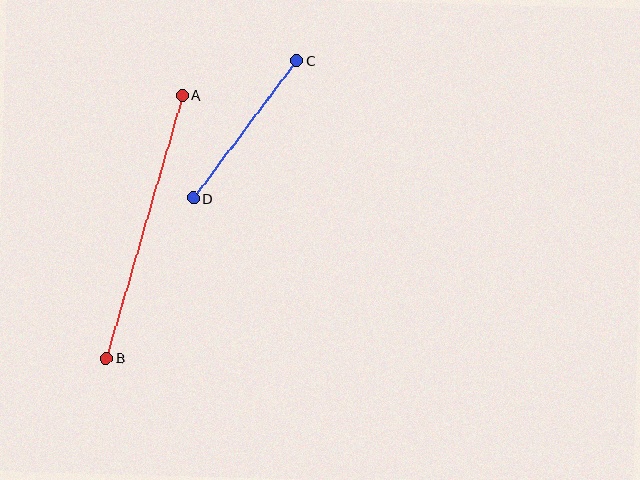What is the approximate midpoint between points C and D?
The midpoint is at approximately (245, 129) pixels.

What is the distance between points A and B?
The distance is approximately 274 pixels.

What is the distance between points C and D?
The distance is approximately 172 pixels.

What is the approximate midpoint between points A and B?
The midpoint is at approximately (144, 227) pixels.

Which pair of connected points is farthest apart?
Points A and B are farthest apart.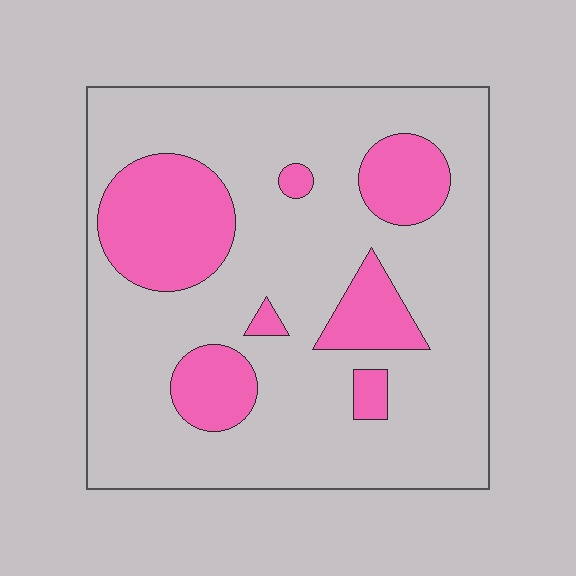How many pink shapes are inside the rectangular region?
7.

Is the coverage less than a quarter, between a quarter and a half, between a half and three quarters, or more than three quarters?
Less than a quarter.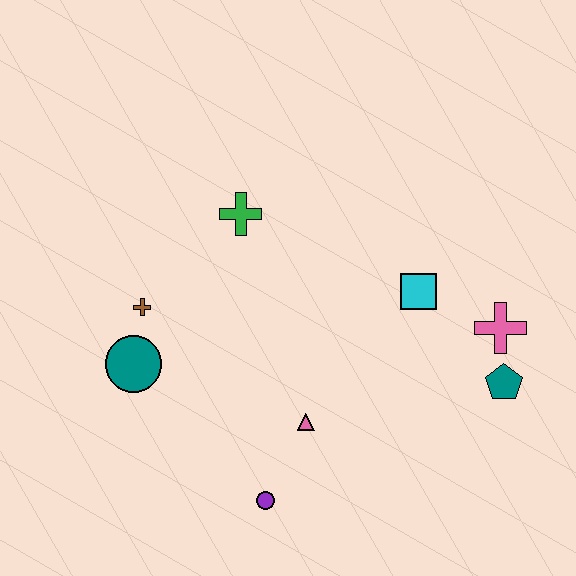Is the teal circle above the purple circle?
Yes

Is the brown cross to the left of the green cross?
Yes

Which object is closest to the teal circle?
The brown cross is closest to the teal circle.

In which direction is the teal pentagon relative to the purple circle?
The teal pentagon is to the right of the purple circle.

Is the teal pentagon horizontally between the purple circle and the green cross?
No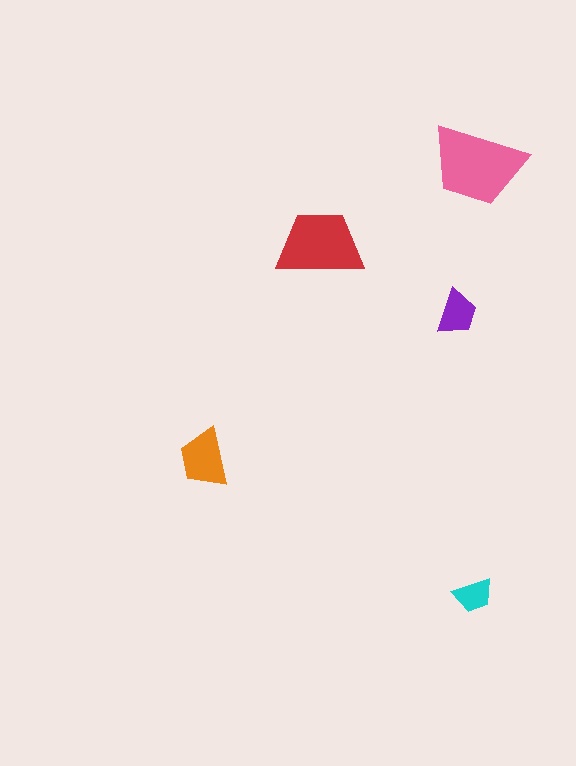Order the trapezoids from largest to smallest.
the pink one, the red one, the orange one, the purple one, the cyan one.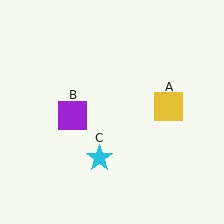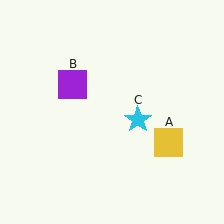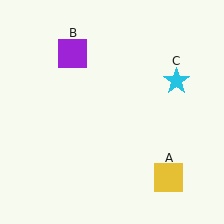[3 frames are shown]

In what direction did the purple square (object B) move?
The purple square (object B) moved up.